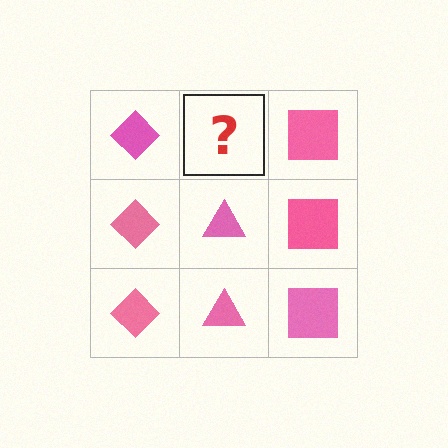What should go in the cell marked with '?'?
The missing cell should contain a pink triangle.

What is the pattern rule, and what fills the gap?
The rule is that each column has a consistent shape. The gap should be filled with a pink triangle.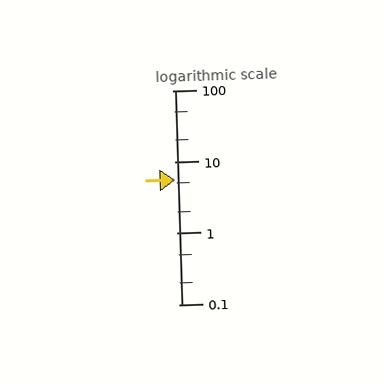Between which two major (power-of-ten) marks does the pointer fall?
The pointer is between 1 and 10.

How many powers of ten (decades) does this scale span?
The scale spans 3 decades, from 0.1 to 100.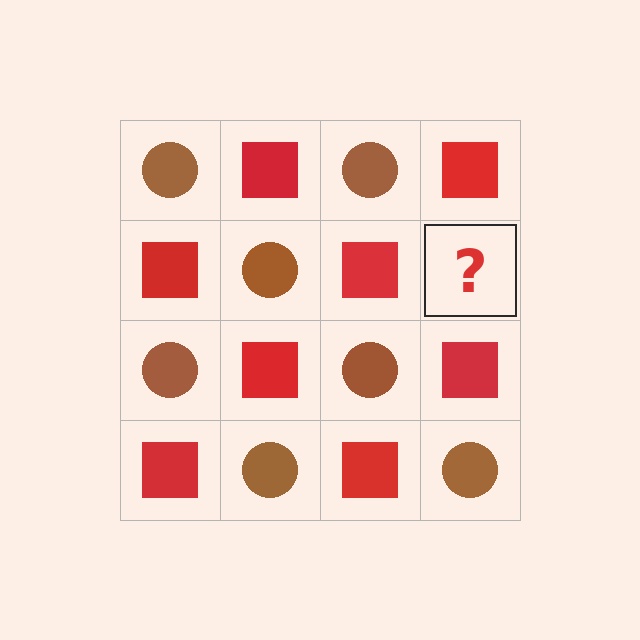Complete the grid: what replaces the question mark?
The question mark should be replaced with a brown circle.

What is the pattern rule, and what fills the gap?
The rule is that it alternates brown circle and red square in a checkerboard pattern. The gap should be filled with a brown circle.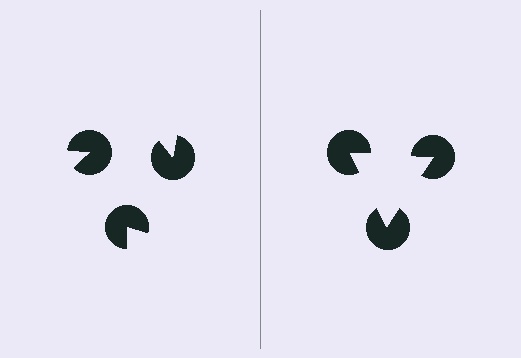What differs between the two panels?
The pac-man discs are positioned identically on both sides; only the wedge orientations differ. On the right they align to a triangle; on the left they are misaligned.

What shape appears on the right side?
An illusory triangle.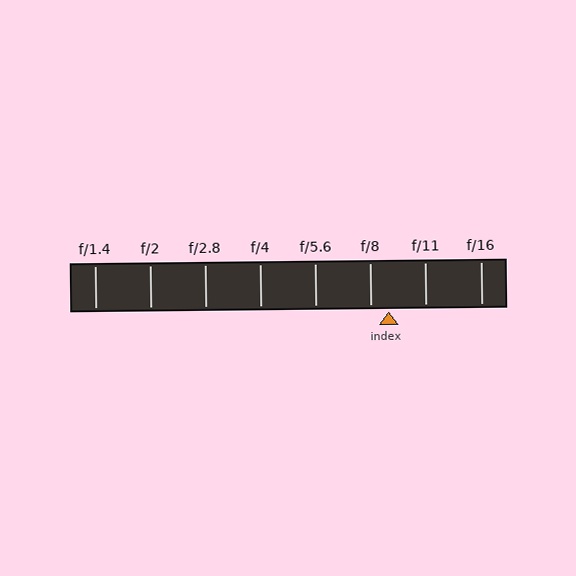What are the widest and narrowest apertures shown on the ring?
The widest aperture shown is f/1.4 and the narrowest is f/16.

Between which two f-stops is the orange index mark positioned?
The index mark is between f/8 and f/11.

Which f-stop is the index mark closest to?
The index mark is closest to f/8.